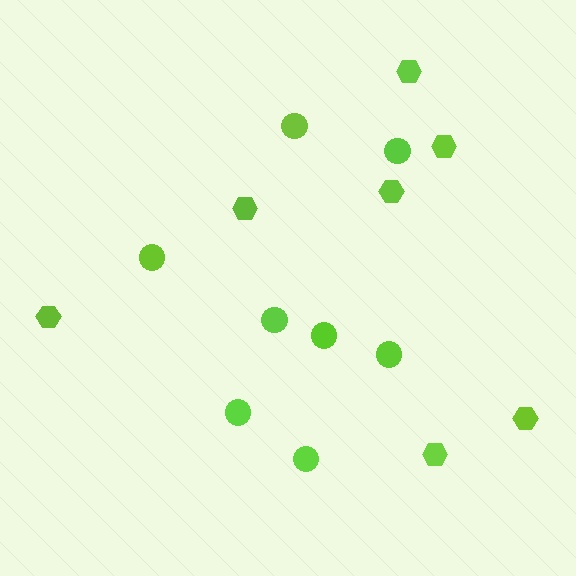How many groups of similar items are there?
There are 2 groups: one group of hexagons (7) and one group of circles (8).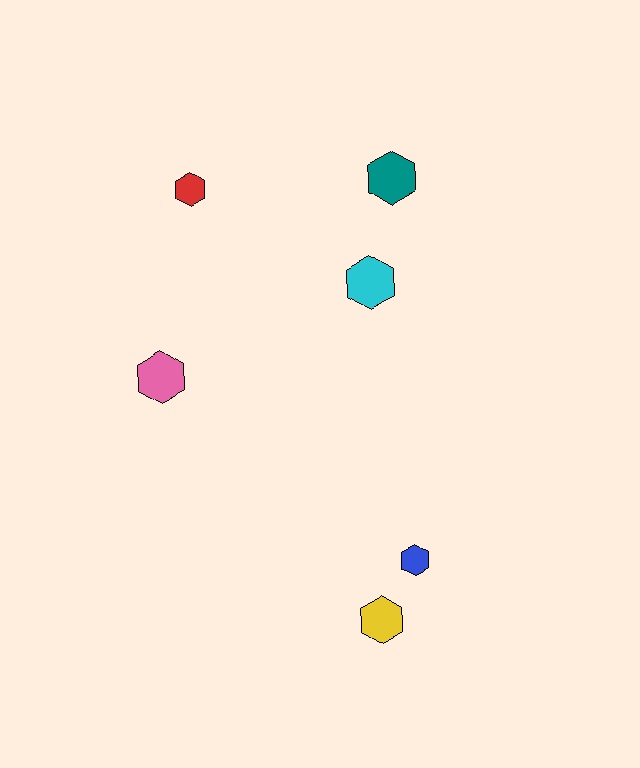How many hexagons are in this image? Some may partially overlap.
There are 6 hexagons.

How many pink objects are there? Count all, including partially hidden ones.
There is 1 pink object.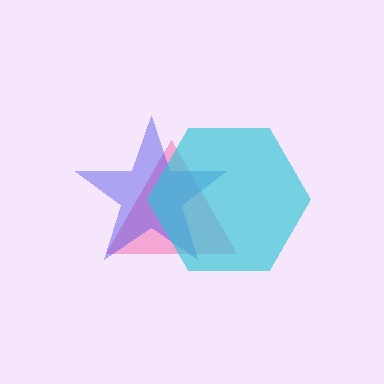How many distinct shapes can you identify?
There are 3 distinct shapes: a pink triangle, a blue star, a cyan hexagon.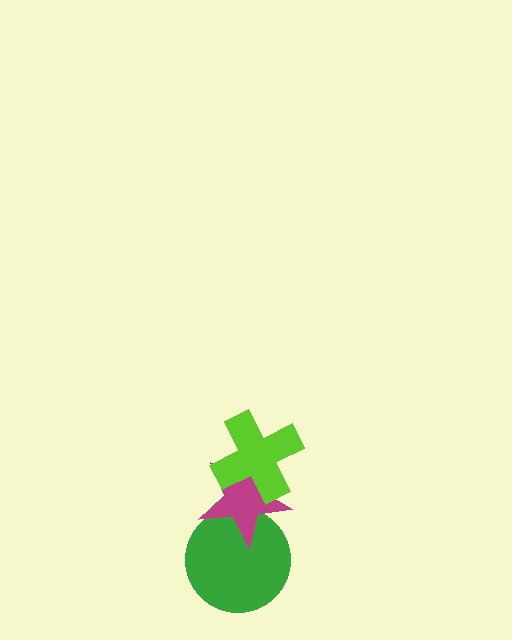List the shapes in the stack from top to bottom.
From top to bottom: the lime cross, the magenta star, the green circle.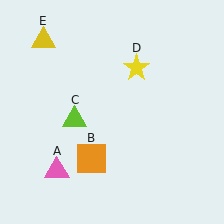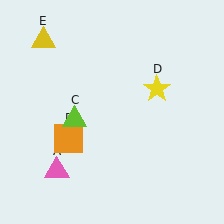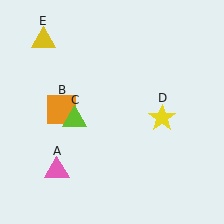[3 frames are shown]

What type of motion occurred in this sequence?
The orange square (object B), yellow star (object D) rotated clockwise around the center of the scene.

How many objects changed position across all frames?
2 objects changed position: orange square (object B), yellow star (object D).